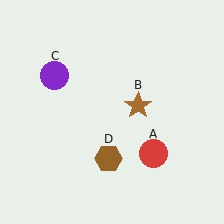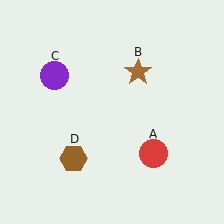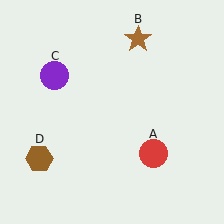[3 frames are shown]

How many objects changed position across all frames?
2 objects changed position: brown star (object B), brown hexagon (object D).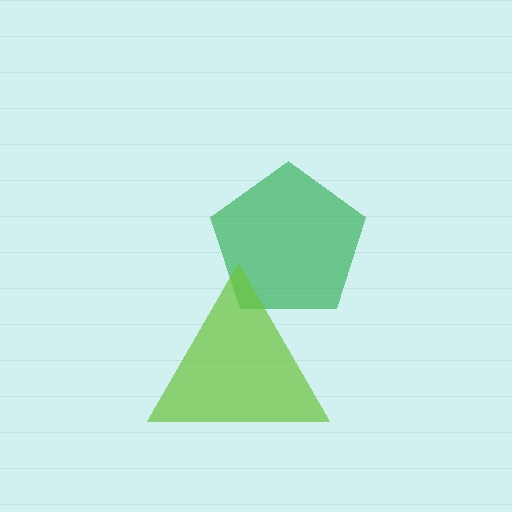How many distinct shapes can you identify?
There are 2 distinct shapes: a green pentagon, a lime triangle.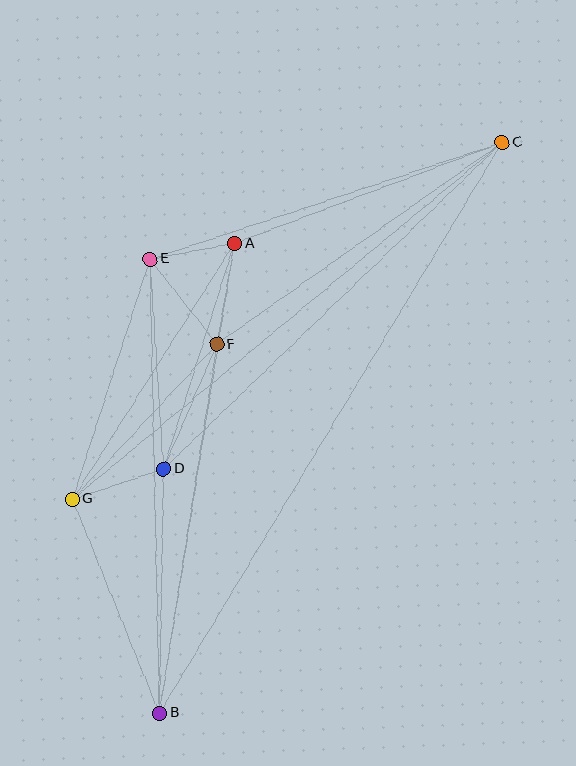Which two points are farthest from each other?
Points B and C are farthest from each other.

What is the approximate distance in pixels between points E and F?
The distance between E and F is approximately 108 pixels.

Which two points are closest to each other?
Points A and E are closest to each other.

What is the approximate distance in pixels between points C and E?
The distance between C and E is approximately 371 pixels.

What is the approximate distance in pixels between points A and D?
The distance between A and D is approximately 236 pixels.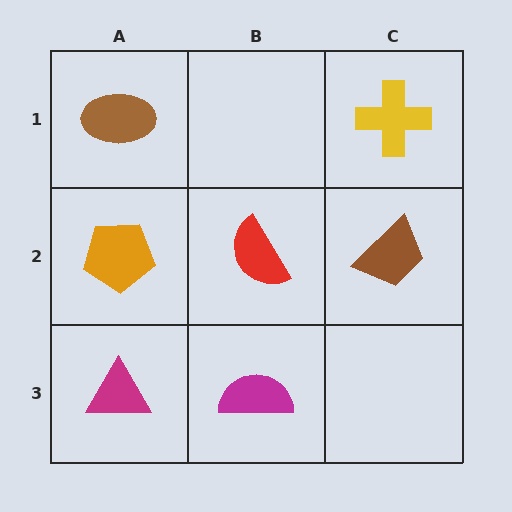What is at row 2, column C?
A brown trapezoid.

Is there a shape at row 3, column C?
No, that cell is empty.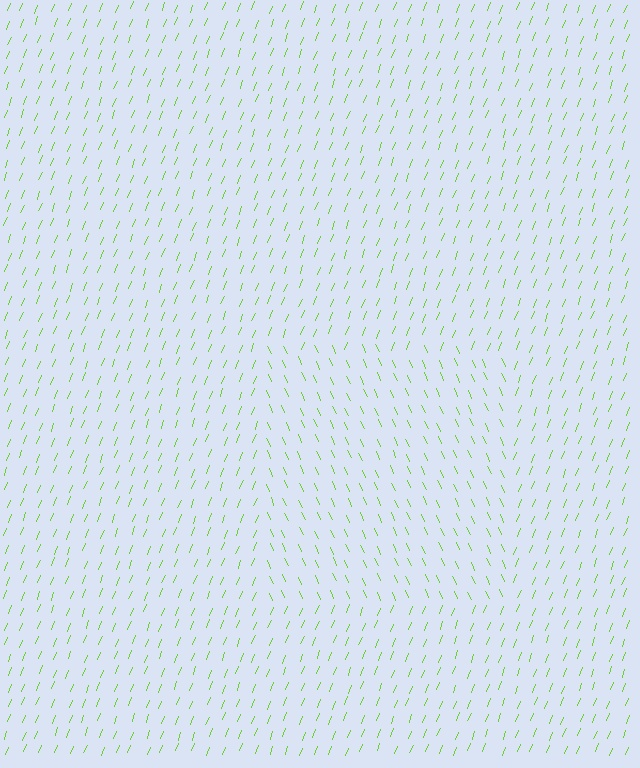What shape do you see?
I see a rectangle.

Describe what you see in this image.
The image is filled with small lime line segments. A rectangle region in the image has lines oriented differently from the surrounding lines, creating a visible texture boundary.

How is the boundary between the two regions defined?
The boundary is defined purely by a change in line orientation (approximately 45 degrees difference). All lines are the same color and thickness.